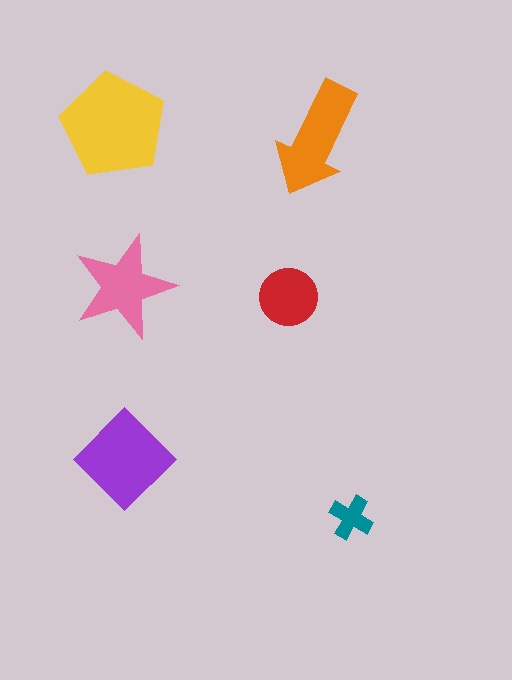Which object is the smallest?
The teal cross.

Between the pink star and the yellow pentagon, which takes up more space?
The yellow pentagon.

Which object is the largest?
The yellow pentagon.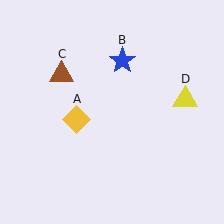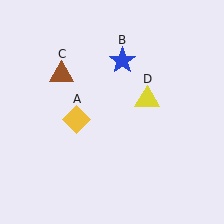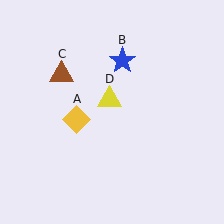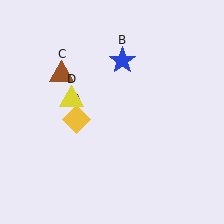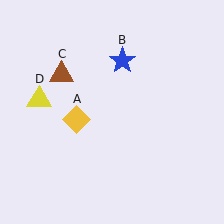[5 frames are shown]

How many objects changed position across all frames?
1 object changed position: yellow triangle (object D).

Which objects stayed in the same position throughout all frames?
Yellow diamond (object A) and blue star (object B) and brown triangle (object C) remained stationary.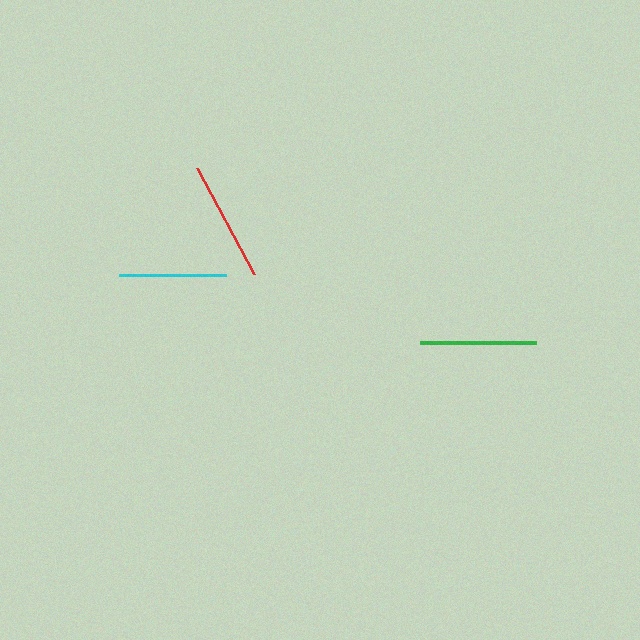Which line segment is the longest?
The red line is the longest at approximately 121 pixels.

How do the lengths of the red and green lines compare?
The red and green lines are approximately the same length.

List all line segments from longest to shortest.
From longest to shortest: red, green, cyan.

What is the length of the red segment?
The red segment is approximately 121 pixels long.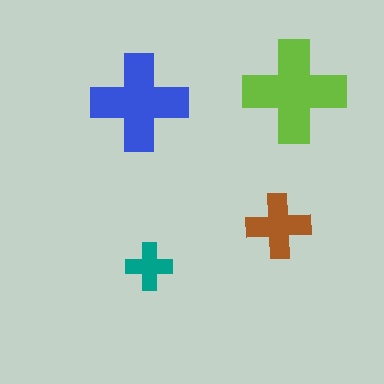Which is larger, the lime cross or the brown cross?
The lime one.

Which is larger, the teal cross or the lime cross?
The lime one.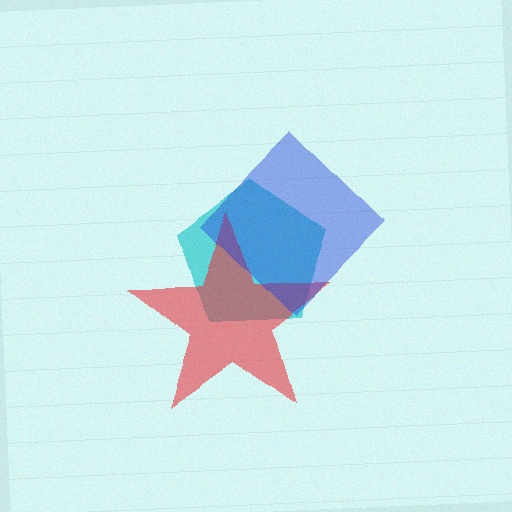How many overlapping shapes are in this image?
There are 3 overlapping shapes in the image.